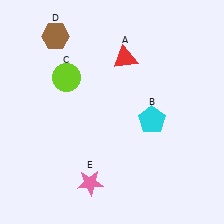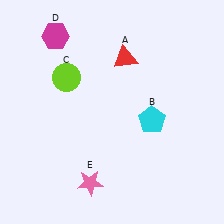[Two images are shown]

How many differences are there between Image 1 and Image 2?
There is 1 difference between the two images.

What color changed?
The hexagon (D) changed from brown in Image 1 to magenta in Image 2.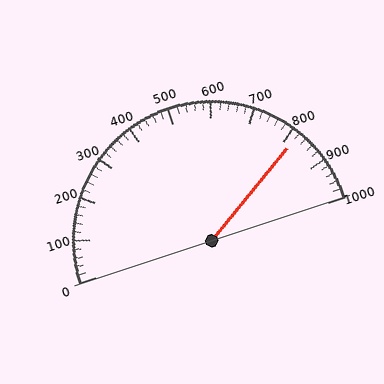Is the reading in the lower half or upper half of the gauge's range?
The reading is in the upper half of the range (0 to 1000).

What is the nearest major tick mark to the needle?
The nearest major tick mark is 800.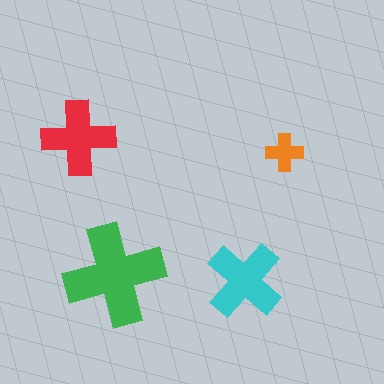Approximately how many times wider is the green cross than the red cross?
About 1.5 times wider.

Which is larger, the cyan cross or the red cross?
The cyan one.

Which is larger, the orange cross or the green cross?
The green one.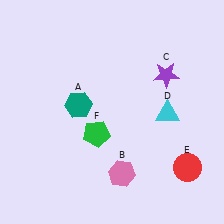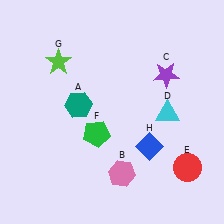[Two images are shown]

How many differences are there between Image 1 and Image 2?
There are 2 differences between the two images.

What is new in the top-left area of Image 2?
A lime star (G) was added in the top-left area of Image 2.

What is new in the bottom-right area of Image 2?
A blue diamond (H) was added in the bottom-right area of Image 2.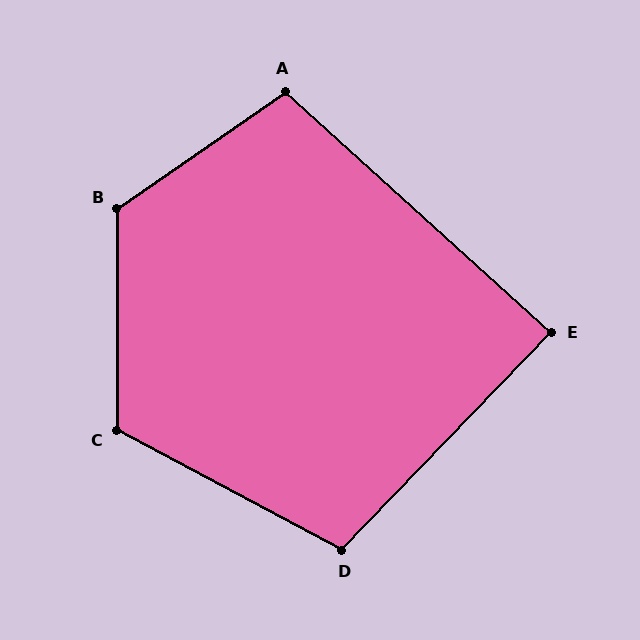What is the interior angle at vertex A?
Approximately 103 degrees (obtuse).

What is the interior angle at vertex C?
Approximately 118 degrees (obtuse).